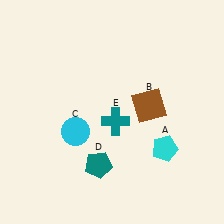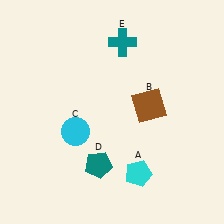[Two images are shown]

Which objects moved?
The objects that moved are: the cyan pentagon (A), the teal cross (E).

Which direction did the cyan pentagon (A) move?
The cyan pentagon (A) moved left.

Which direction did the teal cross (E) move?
The teal cross (E) moved up.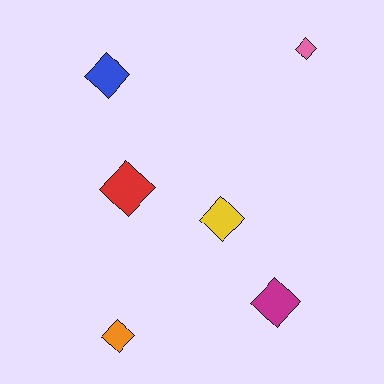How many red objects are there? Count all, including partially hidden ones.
There is 1 red object.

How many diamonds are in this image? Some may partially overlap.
There are 6 diamonds.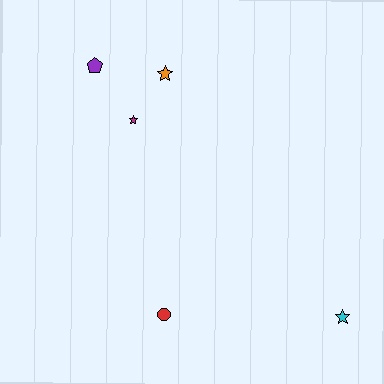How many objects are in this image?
There are 5 objects.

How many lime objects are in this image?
There are no lime objects.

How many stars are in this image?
There are 3 stars.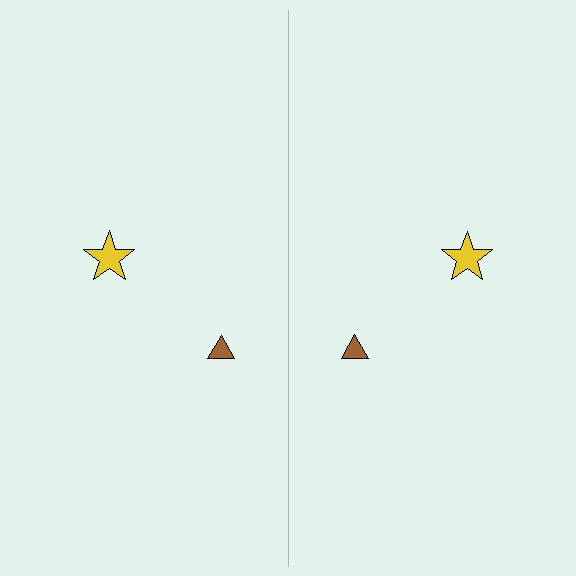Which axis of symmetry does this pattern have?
The pattern has a vertical axis of symmetry running through the center of the image.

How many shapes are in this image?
There are 4 shapes in this image.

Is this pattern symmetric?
Yes, this pattern has bilateral (reflection) symmetry.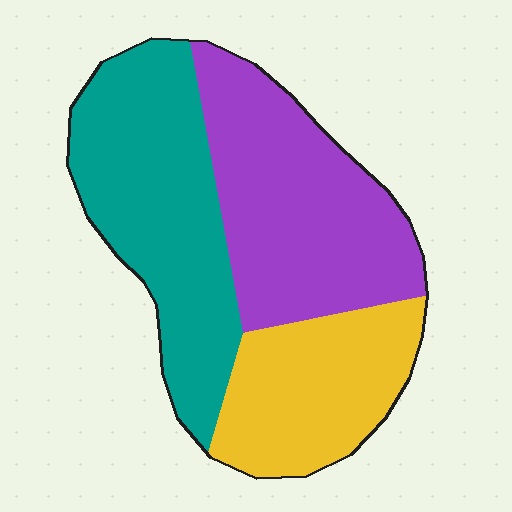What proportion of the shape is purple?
Purple takes up about three eighths (3/8) of the shape.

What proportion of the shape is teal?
Teal takes up about three eighths (3/8) of the shape.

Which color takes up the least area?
Yellow, at roughly 25%.